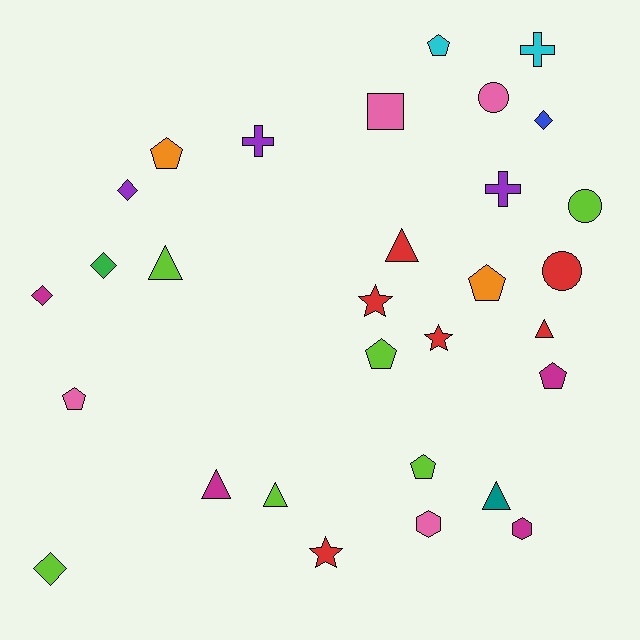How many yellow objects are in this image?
There are no yellow objects.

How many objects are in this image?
There are 30 objects.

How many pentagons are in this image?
There are 7 pentagons.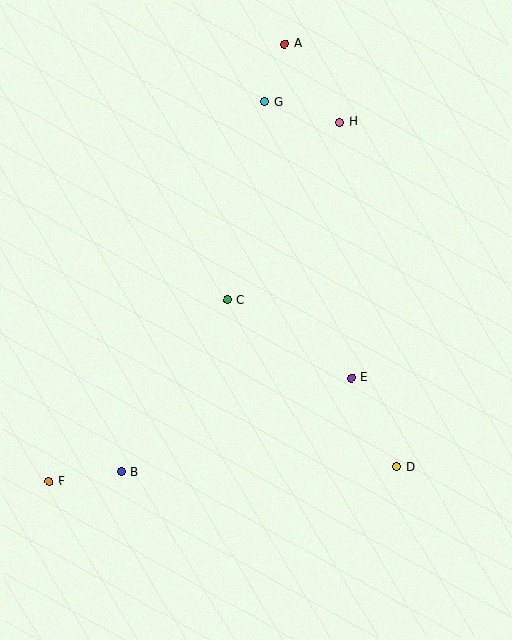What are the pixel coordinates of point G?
Point G is at (264, 101).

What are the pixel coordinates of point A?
Point A is at (285, 44).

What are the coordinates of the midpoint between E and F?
The midpoint between E and F is at (200, 430).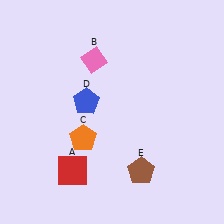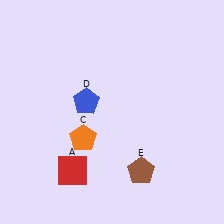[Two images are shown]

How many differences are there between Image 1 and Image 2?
There is 1 difference between the two images.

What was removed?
The pink diamond (B) was removed in Image 2.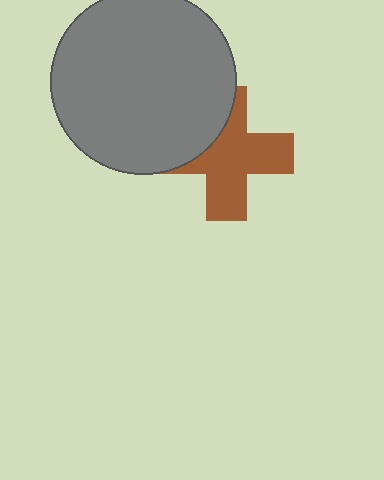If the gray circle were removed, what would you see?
You would see the complete brown cross.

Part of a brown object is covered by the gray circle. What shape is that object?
It is a cross.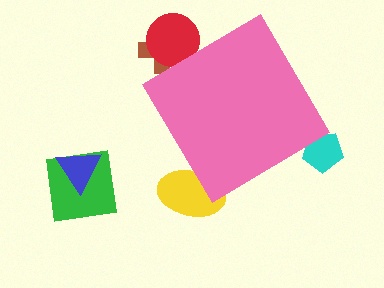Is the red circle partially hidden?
Yes, the red circle is partially hidden behind the pink diamond.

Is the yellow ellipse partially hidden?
Yes, the yellow ellipse is partially hidden behind the pink diamond.